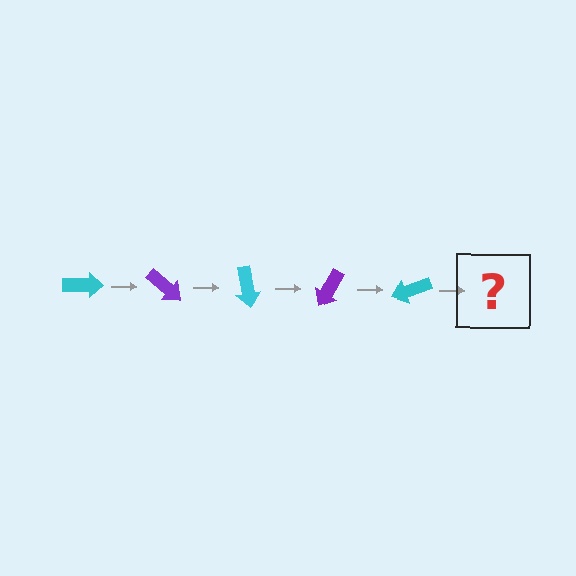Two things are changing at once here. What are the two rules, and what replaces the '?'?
The two rules are that it rotates 40 degrees each step and the color cycles through cyan and purple. The '?' should be a purple arrow, rotated 200 degrees from the start.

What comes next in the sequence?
The next element should be a purple arrow, rotated 200 degrees from the start.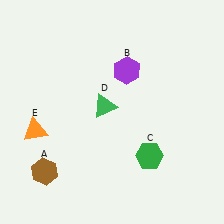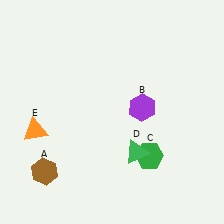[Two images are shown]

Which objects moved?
The objects that moved are: the purple hexagon (B), the green triangle (D).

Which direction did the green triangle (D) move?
The green triangle (D) moved down.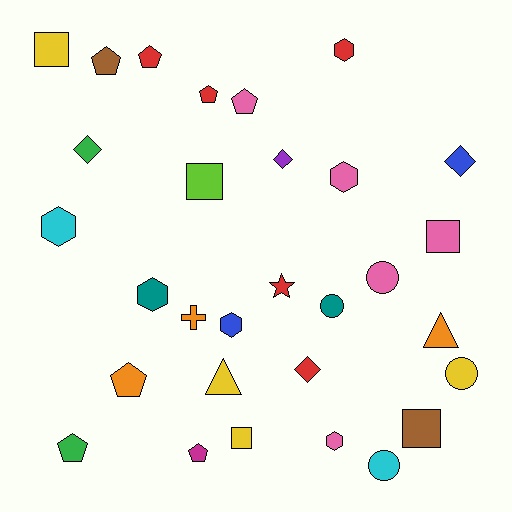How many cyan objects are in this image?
There are 2 cyan objects.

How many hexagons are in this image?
There are 6 hexagons.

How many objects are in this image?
There are 30 objects.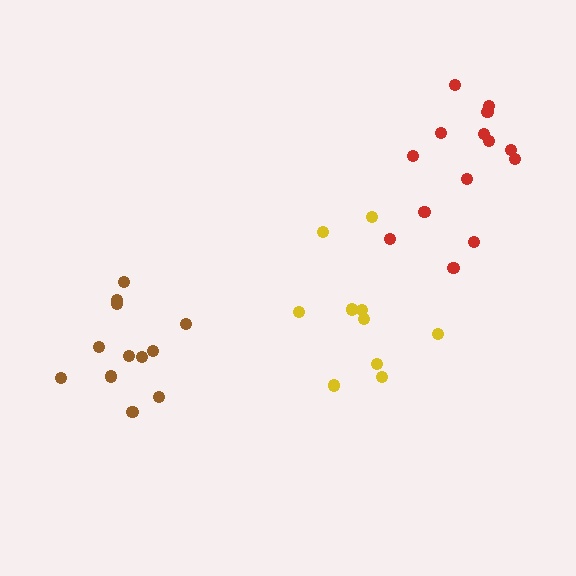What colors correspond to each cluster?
The clusters are colored: brown, red, yellow.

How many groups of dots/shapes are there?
There are 3 groups.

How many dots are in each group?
Group 1: 12 dots, Group 2: 14 dots, Group 3: 10 dots (36 total).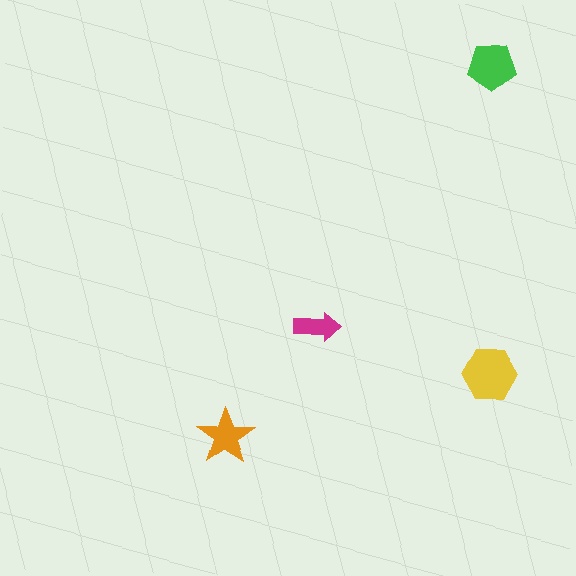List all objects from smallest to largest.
The magenta arrow, the orange star, the green pentagon, the yellow hexagon.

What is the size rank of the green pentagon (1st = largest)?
2nd.